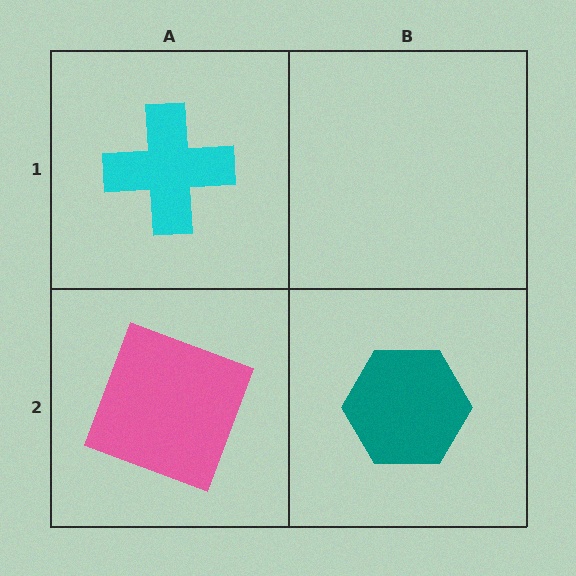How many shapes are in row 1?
1 shape.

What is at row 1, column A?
A cyan cross.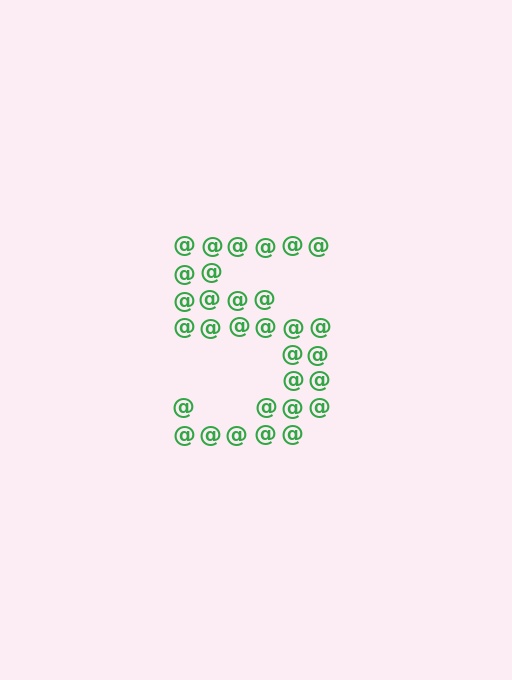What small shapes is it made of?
It is made of small at signs.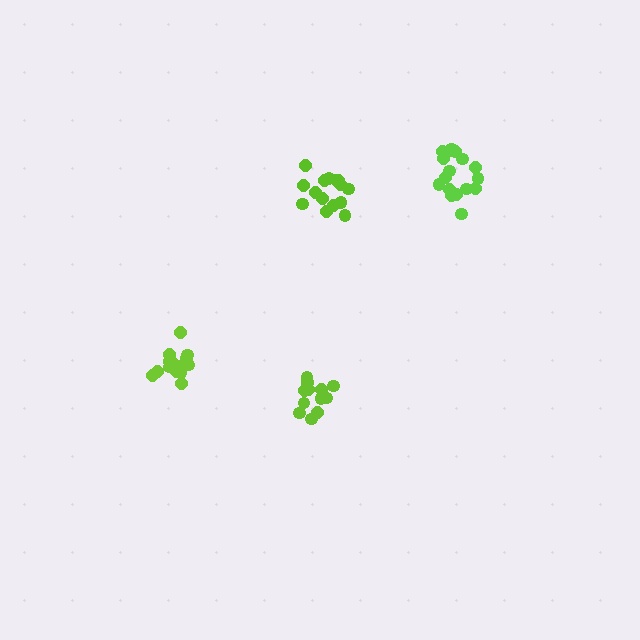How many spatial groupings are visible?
There are 4 spatial groupings.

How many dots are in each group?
Group 1: 17 dots, Group 2: 15 dots, Group 3: 12 dots, Group 4: 14 dots (58 total).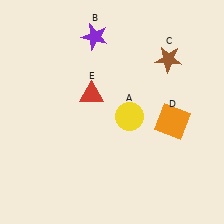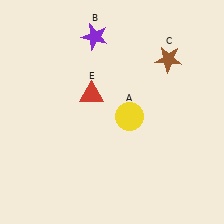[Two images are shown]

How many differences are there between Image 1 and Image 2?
There is 1 difference between the two images.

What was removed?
The orange square (D) was removed in Image 2.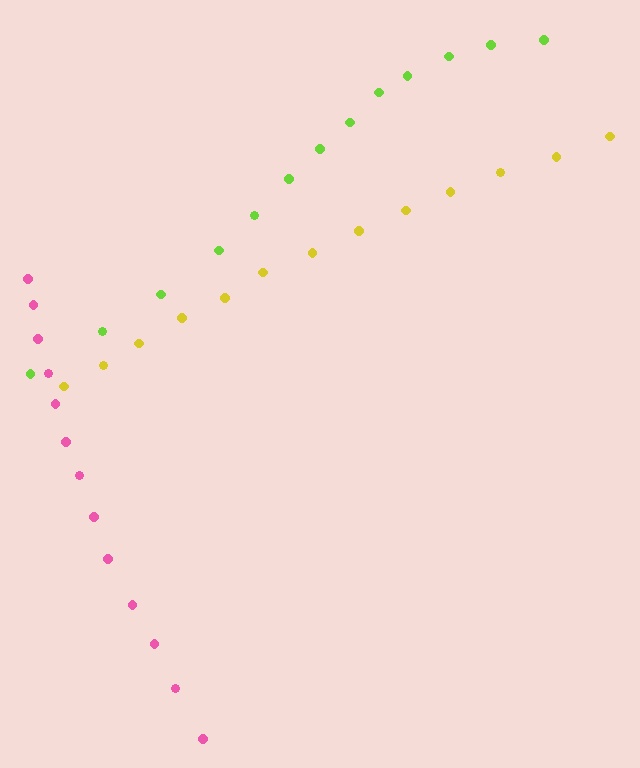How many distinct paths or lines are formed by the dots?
There are 3 distinct paths.